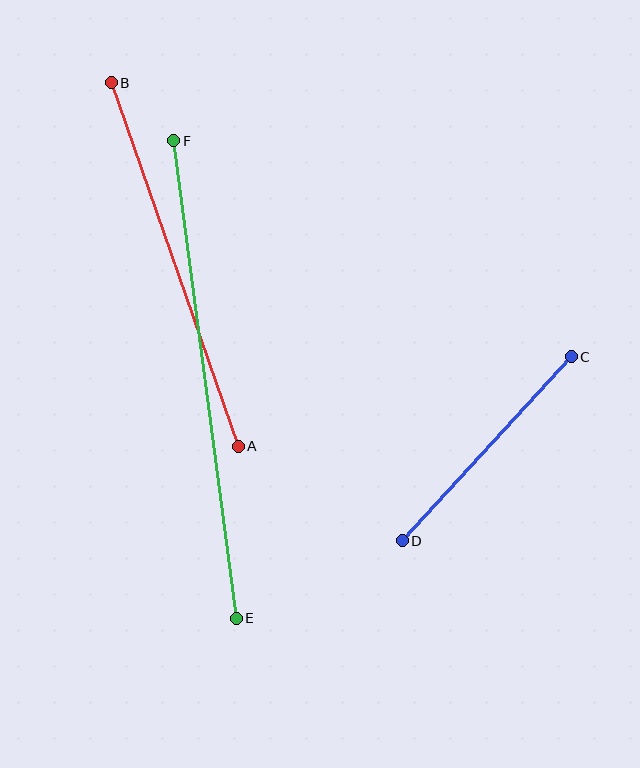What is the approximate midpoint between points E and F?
The midpoint is at approximately (205, 380) pixels.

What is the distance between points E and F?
The distance is approximately 482 pixels.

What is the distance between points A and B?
The distance is approximately 385 pixels.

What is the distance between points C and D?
The distance is approximately 249 pixels.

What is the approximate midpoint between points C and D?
The midpoint is at approximately (487, 449) pixels.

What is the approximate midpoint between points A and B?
The midpoint is at approximately (175, 264) pixels.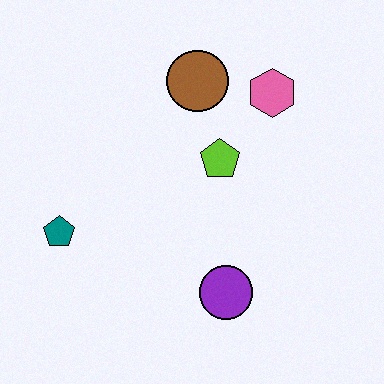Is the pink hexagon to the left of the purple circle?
No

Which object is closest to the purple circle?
The lime pentagon is closest to the purple circle.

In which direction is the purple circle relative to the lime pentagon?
The purple circle is below the lime pentagon.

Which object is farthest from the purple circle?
The brown circle is farthest from the purple circle.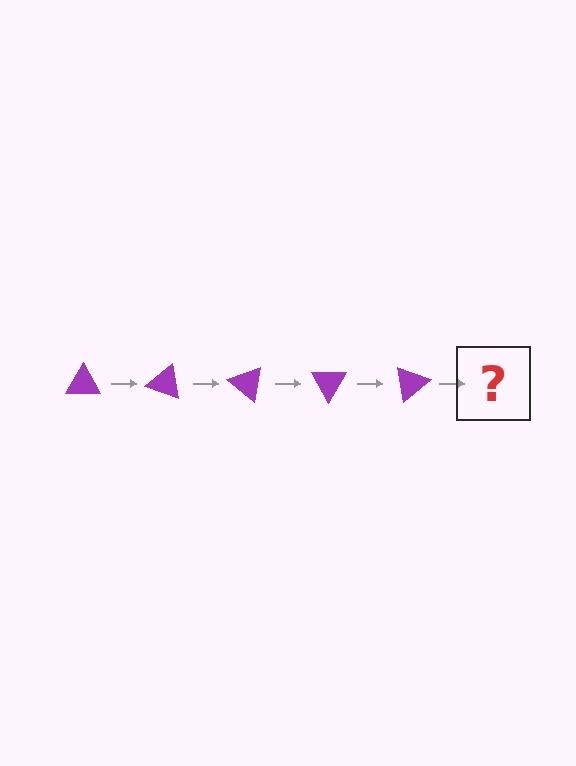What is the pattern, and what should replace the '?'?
The pattern is that the triangle rotates 20 degrees each step. The '?' should be a purple triangle rotated 100 degrees.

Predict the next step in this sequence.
The next step is a purple triangle rotated 100 degrees.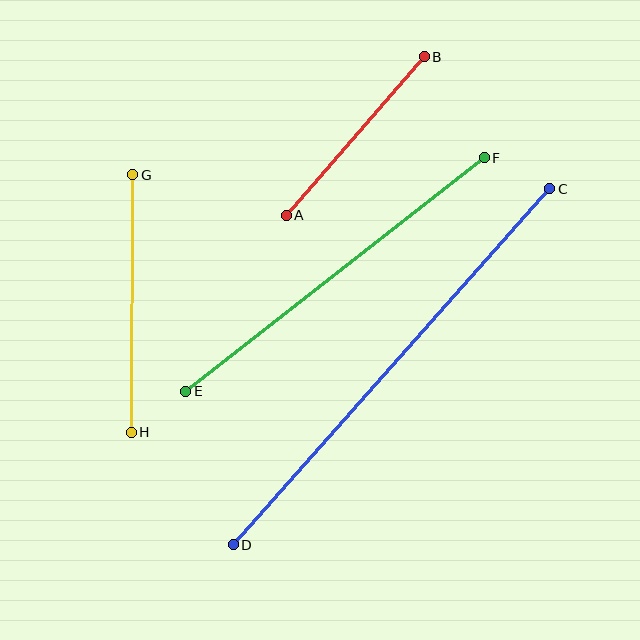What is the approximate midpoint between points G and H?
The midpoint is at approximately (132, 304) pixels.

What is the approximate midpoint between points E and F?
The midpoint is at approximately (335, 274) pixels.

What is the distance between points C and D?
The distance is approximately 477 pixels.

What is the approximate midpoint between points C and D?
The midpoint is at approximately (391, 367) pixels.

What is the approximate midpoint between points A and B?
The midpoint is at approximately (355, 136) pixels.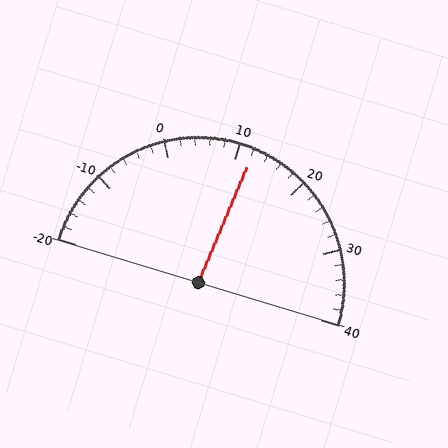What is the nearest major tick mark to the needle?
The nearest major tick mark is 10.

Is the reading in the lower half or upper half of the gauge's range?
The reading is in the upper half of the range (-20 to 40).